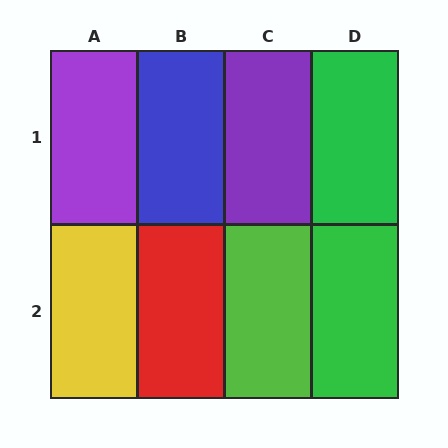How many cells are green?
2 cells are green.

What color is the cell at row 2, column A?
Yellow.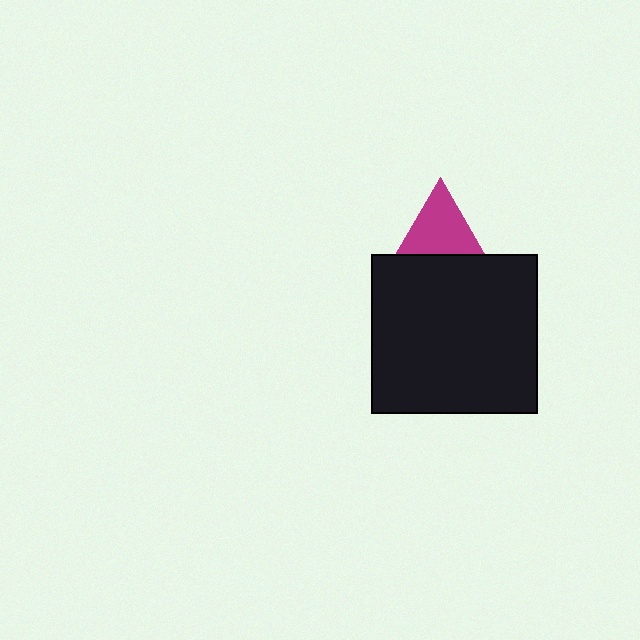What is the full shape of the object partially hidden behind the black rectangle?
The partially hidden object is a magenta triangle.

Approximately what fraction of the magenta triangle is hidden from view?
Roughly 57% of the magenta triangle is hidden behind the black rectangle.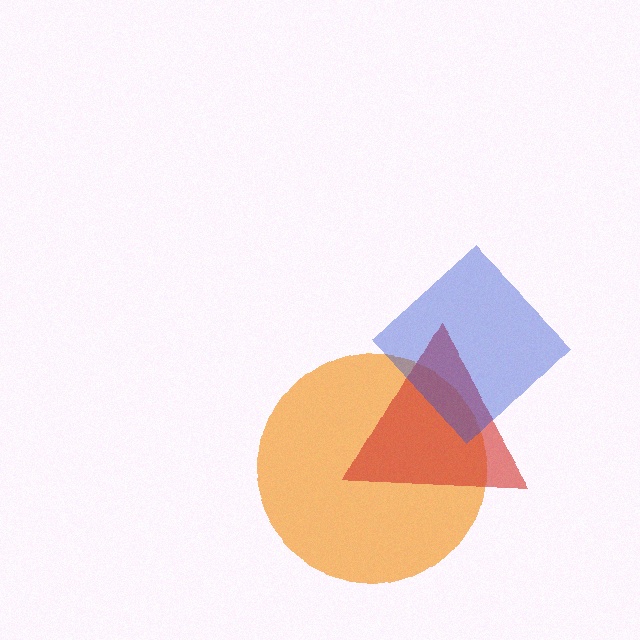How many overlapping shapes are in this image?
There are 3 overlapping shapes in the image.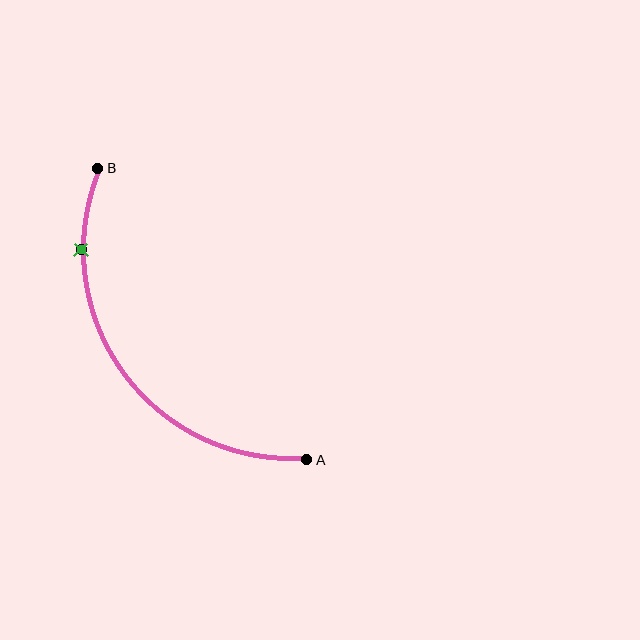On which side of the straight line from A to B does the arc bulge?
The arc bulges below and to the left of the straight line connecting A and B.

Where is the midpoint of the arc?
The arc midpoint is the point on the curve farthest from the straight line joining A and B. It sits below and to the left of that line.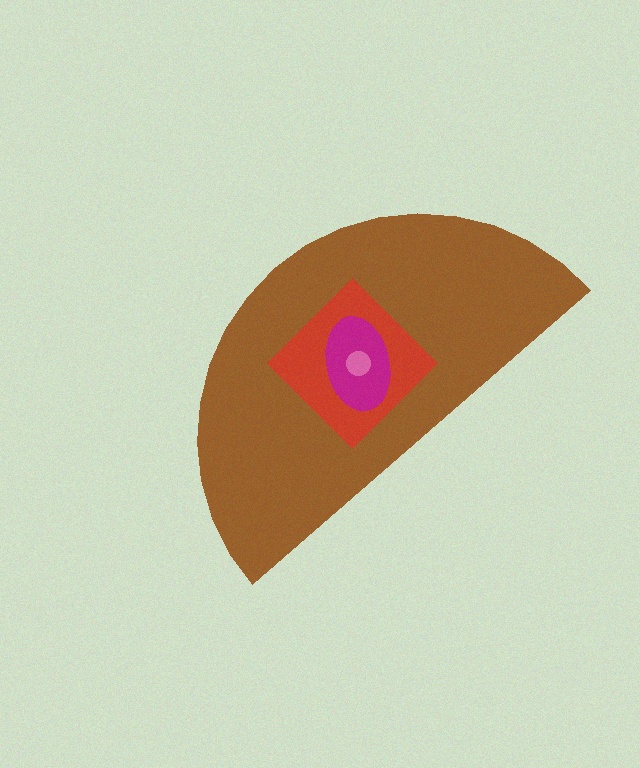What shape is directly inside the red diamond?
The magenta ellipse.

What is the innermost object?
The pink circle.